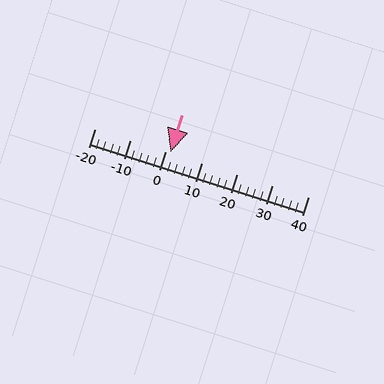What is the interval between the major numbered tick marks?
The major tick marks are spaced 10 units apart.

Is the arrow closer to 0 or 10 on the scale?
The arrow is closer to 0.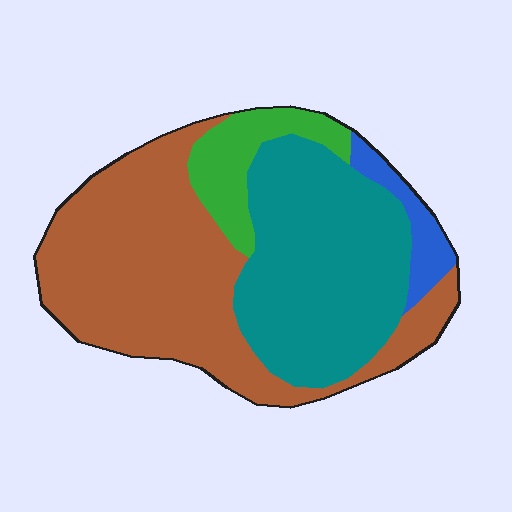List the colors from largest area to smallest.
From largest to smallest: brown, teal, green, blue.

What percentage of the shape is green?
Green takes up about one tenth (1/10) of the shape.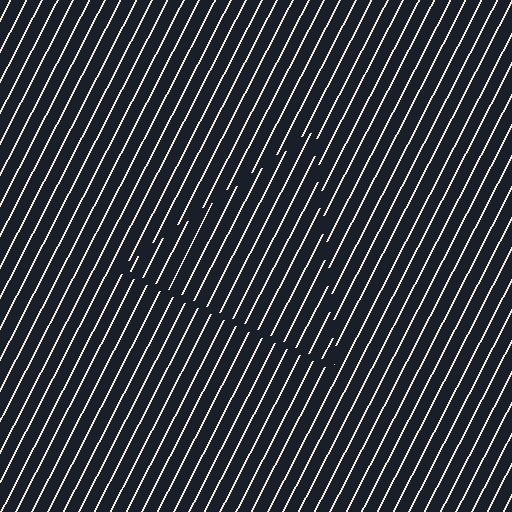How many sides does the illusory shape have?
3 sides — the line-ends trace a triangle.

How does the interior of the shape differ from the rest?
The interior of the shape contains the same grating, shifted by half a period — the contour is defined by the phase discontinuity where line-ends from the inner and outer gratings abut.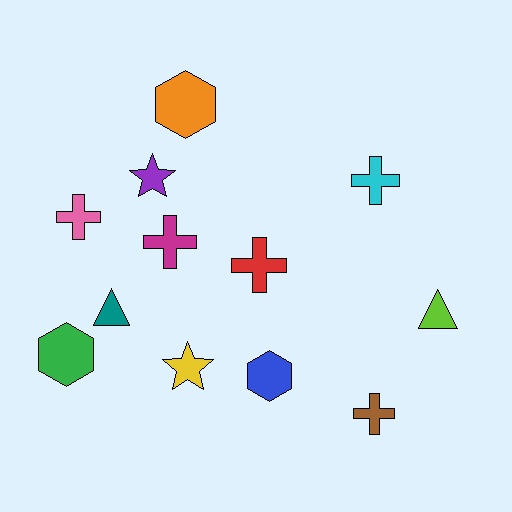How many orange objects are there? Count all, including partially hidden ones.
There is 1 orange object.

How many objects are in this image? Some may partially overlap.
There are 12 objects.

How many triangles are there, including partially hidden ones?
There are 2 triangles.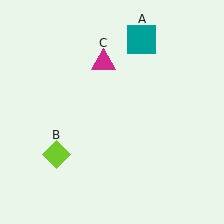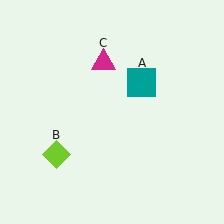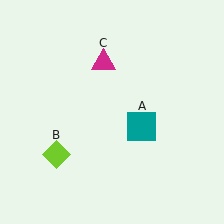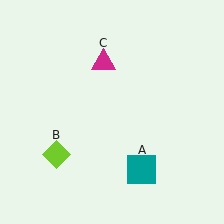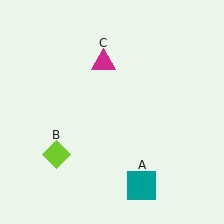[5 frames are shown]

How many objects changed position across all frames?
1 object changed position: teal square (object A).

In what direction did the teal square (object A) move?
The teal square (object A) moved down.